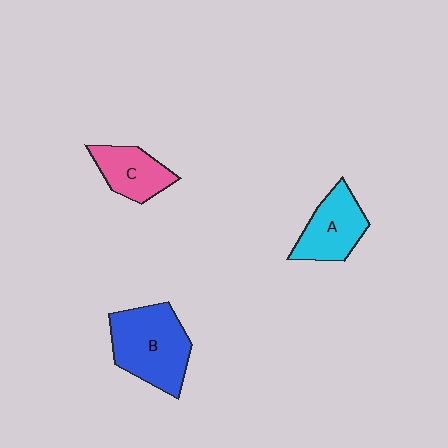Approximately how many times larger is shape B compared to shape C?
Approximately 1.7 times.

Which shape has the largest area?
Shape B (blue).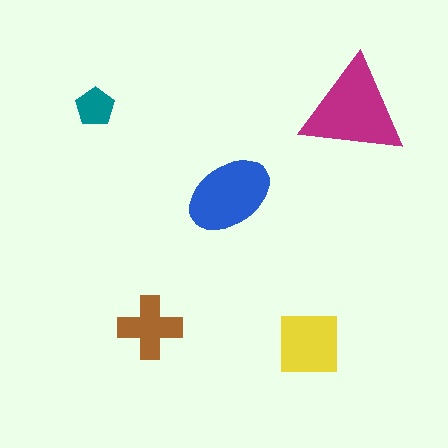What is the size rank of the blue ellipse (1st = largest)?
2nd.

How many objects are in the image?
There are 5 objects in the image.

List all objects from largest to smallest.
The magenta triangle, the blue ellipse, the yellow square, the brown cross, the teal pentagon.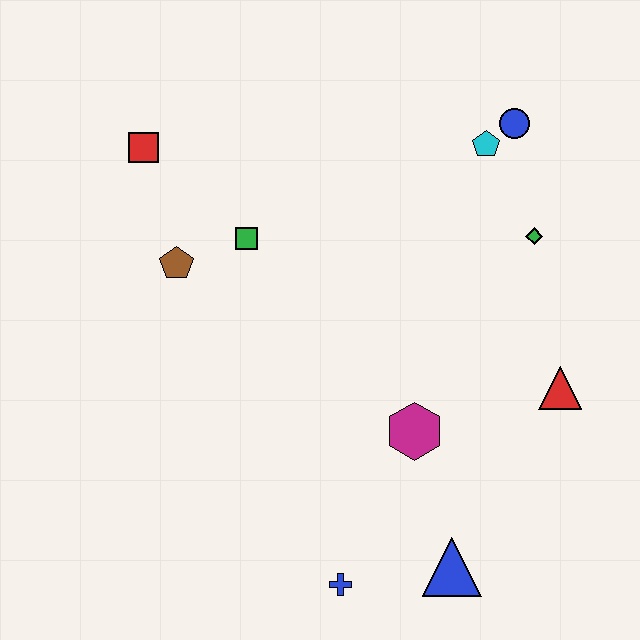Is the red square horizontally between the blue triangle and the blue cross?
No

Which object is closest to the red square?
The brown pentagon is closest to the red square.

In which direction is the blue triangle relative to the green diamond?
The blue triangle is below the green diamond.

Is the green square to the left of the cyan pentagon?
Yes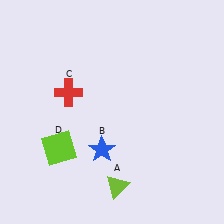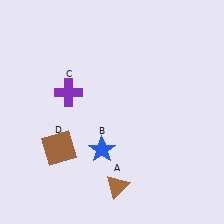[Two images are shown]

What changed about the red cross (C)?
In Image 1, C is red. In Image 2, it changed to purple.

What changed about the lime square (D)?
In Image 1, D is lime. In Image 2, it changed to brown.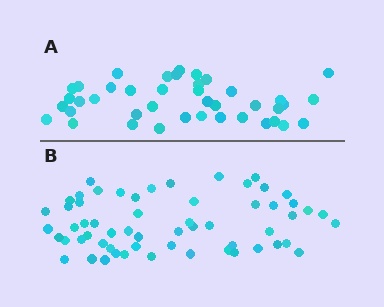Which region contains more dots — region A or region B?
Region B (the bottom region) has more dots.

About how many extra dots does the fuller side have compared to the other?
Region B has approximately 20 more dots than region A.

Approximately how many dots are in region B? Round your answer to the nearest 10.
About 60 dots. (The exact count is 59, which rounds to 60.)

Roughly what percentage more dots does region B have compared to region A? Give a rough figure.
About 45% more.